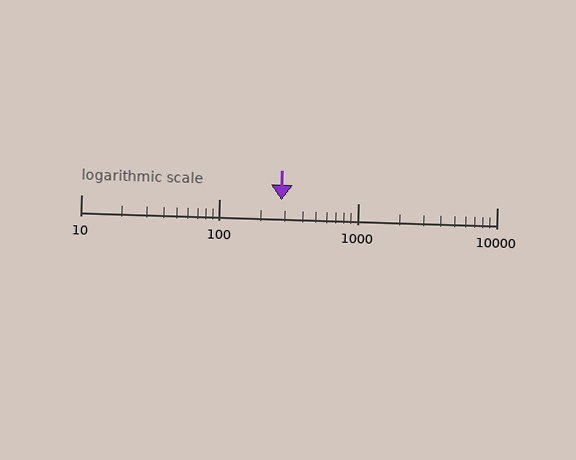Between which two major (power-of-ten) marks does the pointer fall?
The pointer is between 100 and 1000.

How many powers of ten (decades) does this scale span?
The scale spans 3 decades, from 10 to 10000.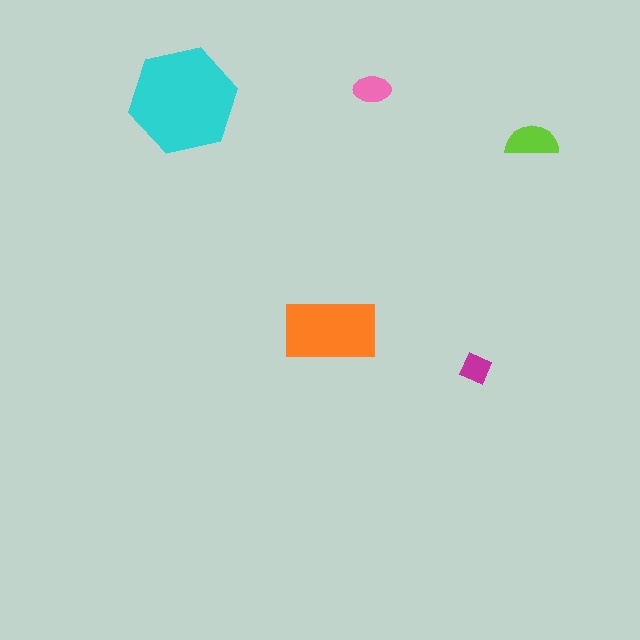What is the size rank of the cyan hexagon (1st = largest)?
1st.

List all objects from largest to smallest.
The cyan hexagon, the orange rectangle, the lime semicircle, the pink ellipse, the magenta diamond.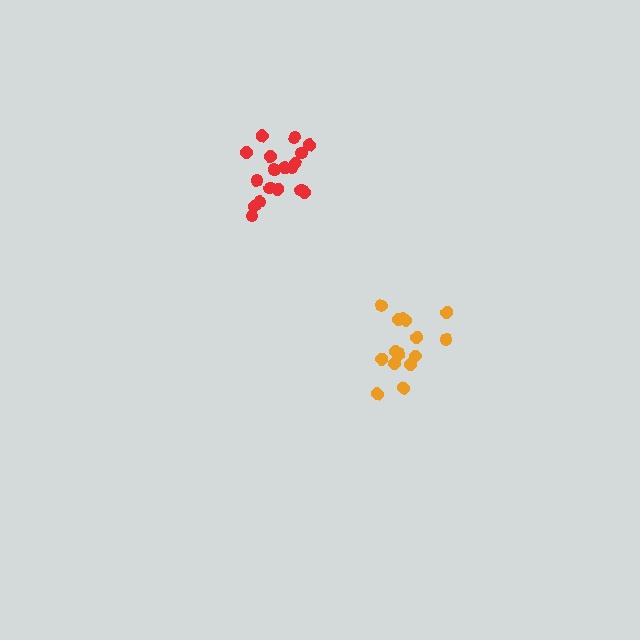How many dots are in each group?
Group 1: 17 dots, Group 2: 19 dots (36 total).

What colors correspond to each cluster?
The clusters are colored: orange, red.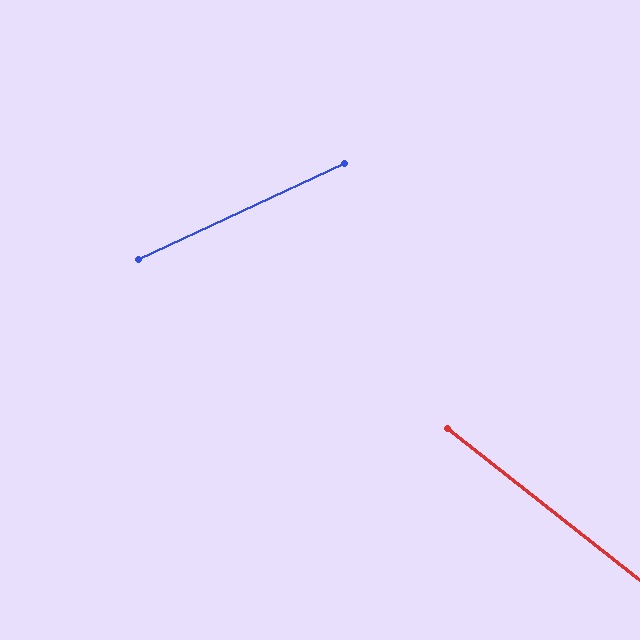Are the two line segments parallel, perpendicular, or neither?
Neither parallel nor perpendicular — they differ by about 63°.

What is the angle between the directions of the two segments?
Approximately 63 degrees.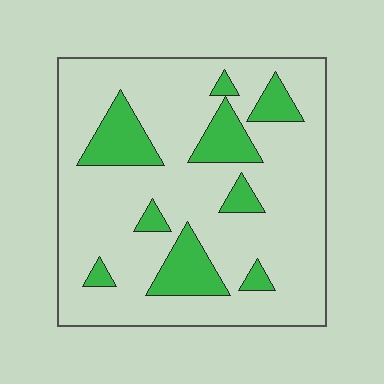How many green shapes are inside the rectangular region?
9.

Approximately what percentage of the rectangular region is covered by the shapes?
Approximately 20%.